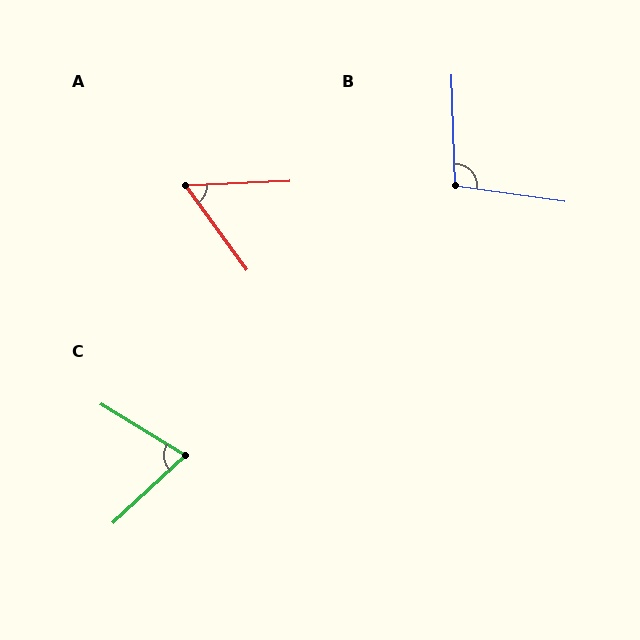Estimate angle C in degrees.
Approximately 75 degrees.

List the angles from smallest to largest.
A (57°), C (75°), B (100°).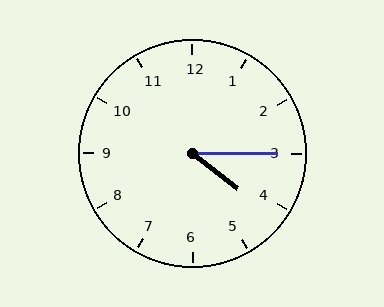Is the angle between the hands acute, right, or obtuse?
It is acute.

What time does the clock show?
4:15.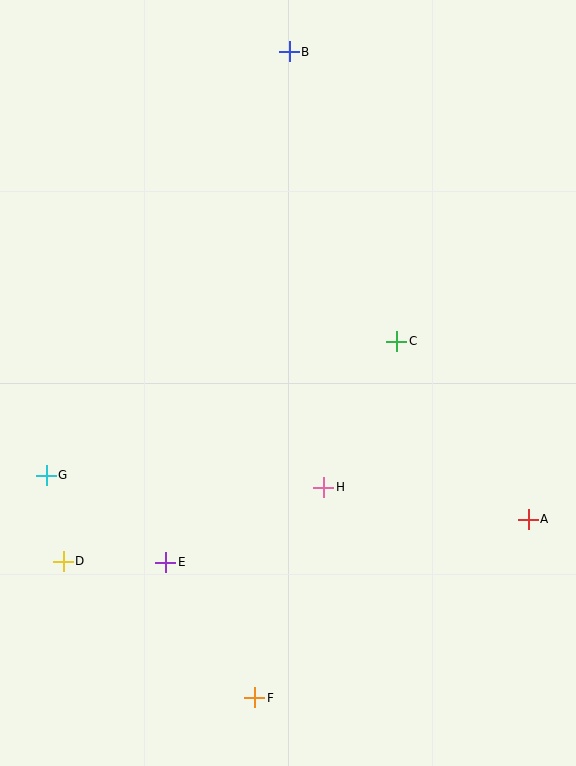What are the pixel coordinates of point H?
Point H is at (324, 487).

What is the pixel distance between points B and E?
The distance between B and E is 525 pixels.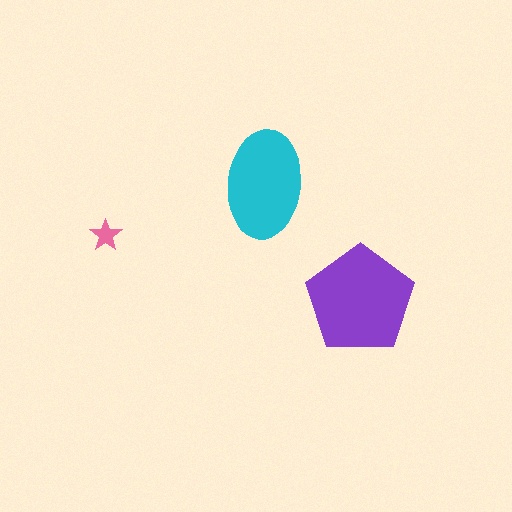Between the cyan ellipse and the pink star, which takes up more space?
The cyan ellipse.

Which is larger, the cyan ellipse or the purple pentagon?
The purple pentagon.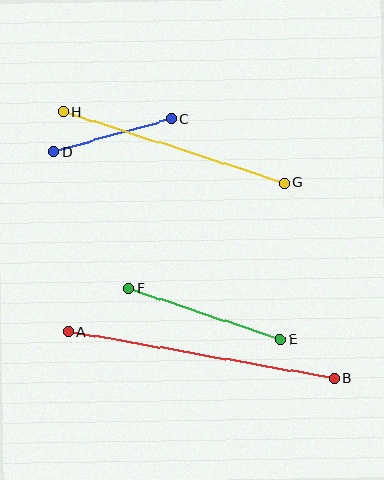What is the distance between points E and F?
The distance is approximately 160 pixels.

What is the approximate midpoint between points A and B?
The midpoint is at approximately (202, 355) pixels.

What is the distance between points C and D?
The distance is approximately 122 pixels.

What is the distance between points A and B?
The distance is approximately 270 pixels.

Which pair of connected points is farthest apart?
Points A and B are farthest apart.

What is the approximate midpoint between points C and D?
The midpoint is at approximately (113, 136) pixels.